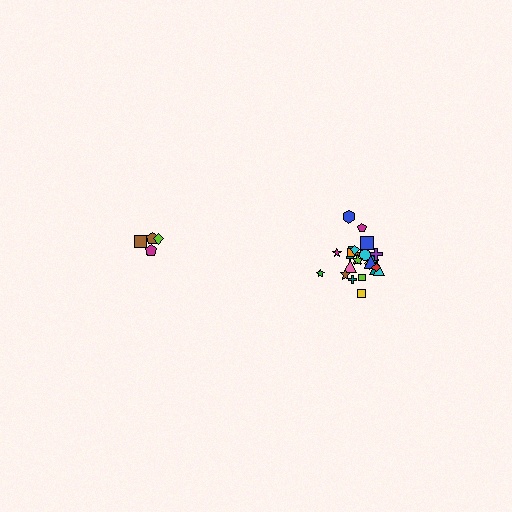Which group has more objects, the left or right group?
The right group.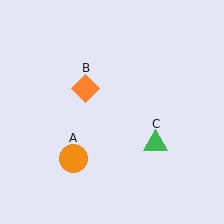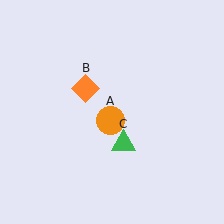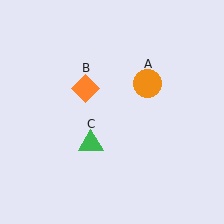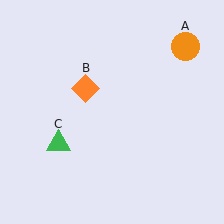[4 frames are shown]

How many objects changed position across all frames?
2 objects changed position: orange circle (object A), green triangle (object C).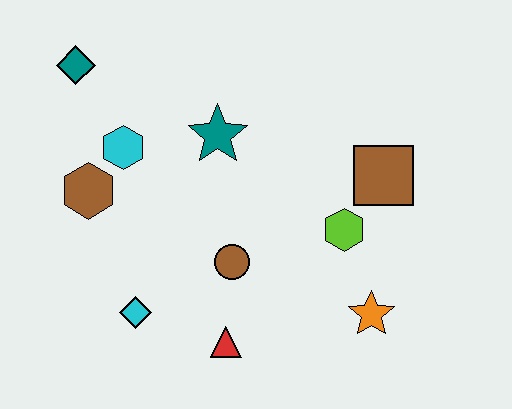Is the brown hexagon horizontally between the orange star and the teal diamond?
Yes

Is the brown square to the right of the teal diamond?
Yes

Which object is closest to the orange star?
The lime hexagon is closest to the orange star.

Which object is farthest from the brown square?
The teal diamond is farthest from the brown square.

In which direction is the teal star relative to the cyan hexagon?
The teal star is to the right of the cyan hexagon.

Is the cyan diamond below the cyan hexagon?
Yes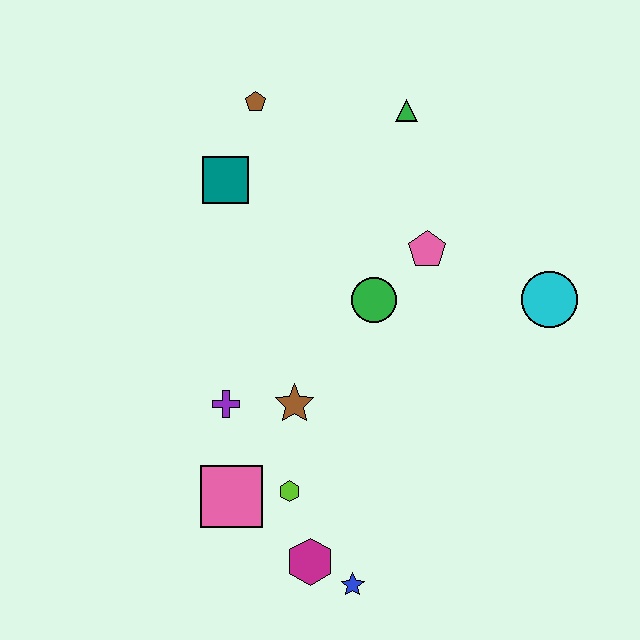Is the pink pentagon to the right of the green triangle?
Yes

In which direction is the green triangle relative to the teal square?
The green triangle is to the right of the teal square.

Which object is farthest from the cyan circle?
The pink square is farthest from the cyan circle.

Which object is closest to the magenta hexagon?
The blue star is closest to the magenta hexagon.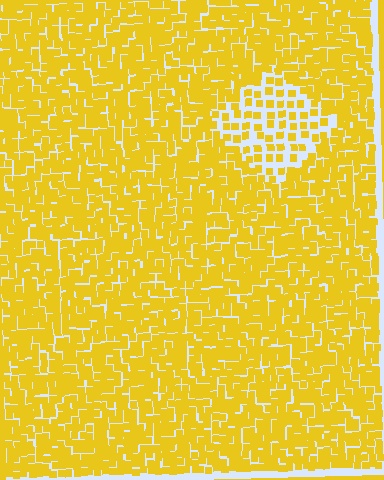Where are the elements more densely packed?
The elements are more densely packed outside the diamond boundary.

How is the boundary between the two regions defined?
The boundary is defined by a change in element density (approximately 2.3x ratio). All elements are the same color, size, and shape.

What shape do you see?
I see a diamond.